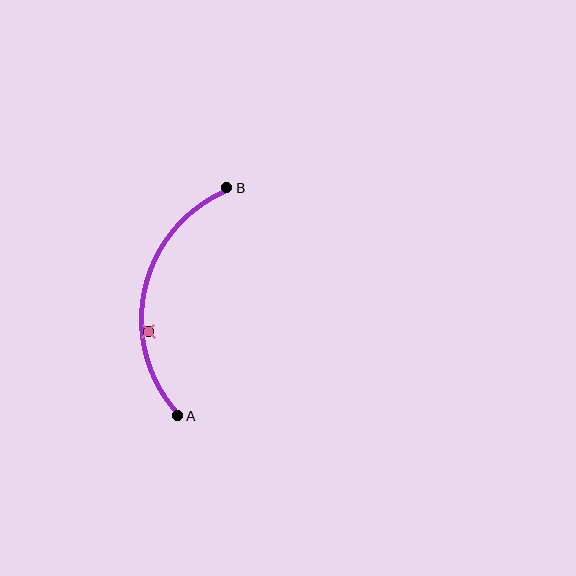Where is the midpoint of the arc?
The arc midpoint is the point on the curve farthest from the straight line joining A and B. It sits to the left of that line.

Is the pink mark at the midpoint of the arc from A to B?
No — the pink mark does not lie on the arc at all. It sits slightly inside the curve.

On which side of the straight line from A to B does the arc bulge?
The arc bulges to the left of the straight line connecting A and B.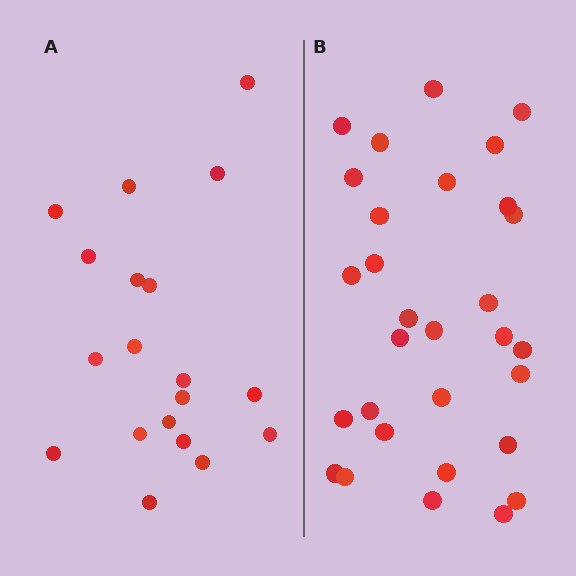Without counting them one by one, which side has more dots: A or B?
Region B (the right region) has more dots.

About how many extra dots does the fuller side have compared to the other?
Region B has roughly 12 or so more dots than region A.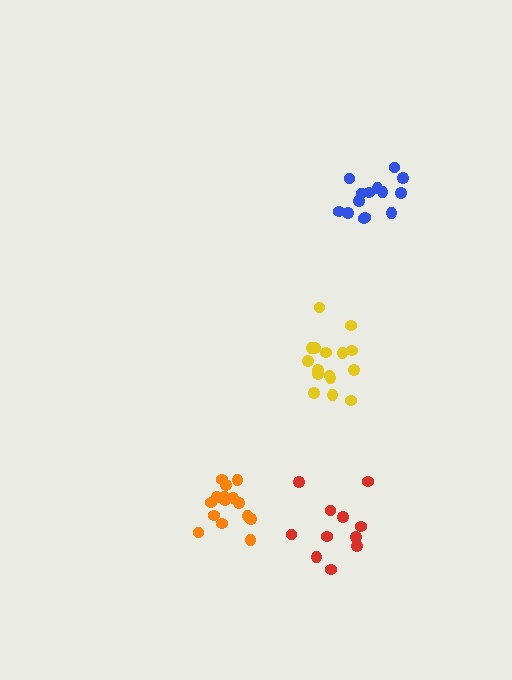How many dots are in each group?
Group 1: 11 dots, Group 2: 15 dots, Group 3: 14 dots, Group 4: 16 dots (56 total).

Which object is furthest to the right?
The blue cluster is rightmost.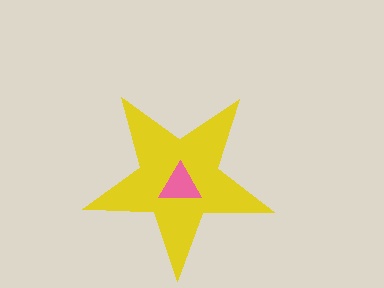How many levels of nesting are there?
2.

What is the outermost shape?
The yellow star.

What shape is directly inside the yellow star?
The pink triangle.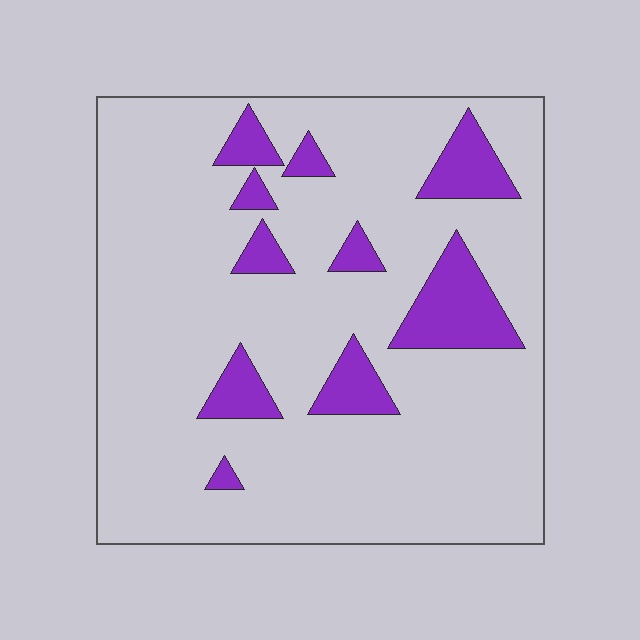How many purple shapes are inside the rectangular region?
10.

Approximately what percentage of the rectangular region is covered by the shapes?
Approximately 15%.